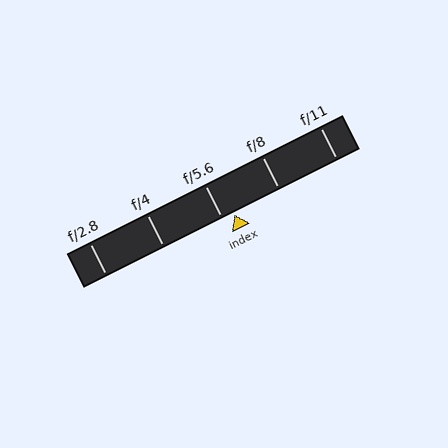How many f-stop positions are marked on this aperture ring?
There are 5 f-stop positions marked.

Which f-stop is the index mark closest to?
The index mark is closest to f/5.6.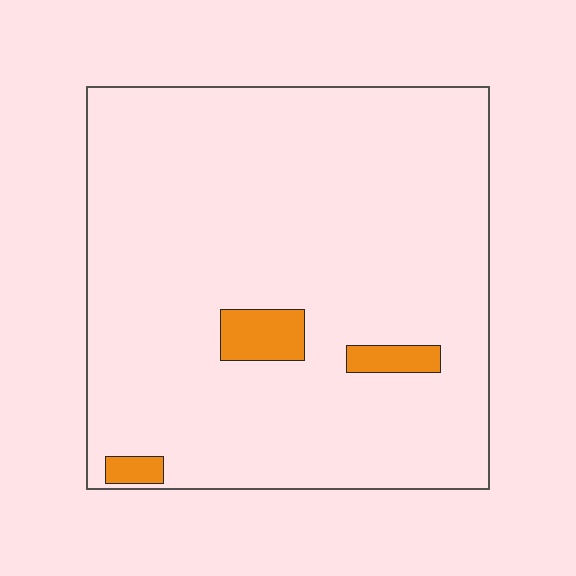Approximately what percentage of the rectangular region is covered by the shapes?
Approximately 5%.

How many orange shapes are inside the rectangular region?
3.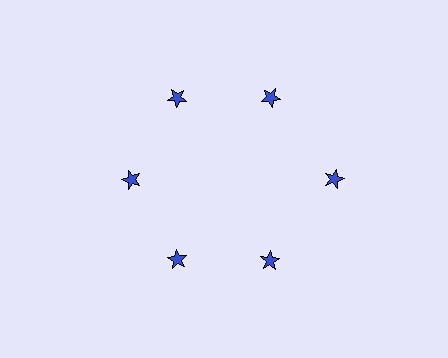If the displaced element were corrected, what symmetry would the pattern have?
It would have 6-fold rotational symmetry — the pattern would map onto itself every 60 degrees.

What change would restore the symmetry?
The symmetry would be restored by moving it inward, back onto the ring so that all 6 stars sit at equal angles and equal distance from the center.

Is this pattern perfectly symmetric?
No. The 6 blue stars are arranged in a ring, but one element near the 3 o'clock position is pushed outward from the center, breaking the 6-fold rotational symmetry.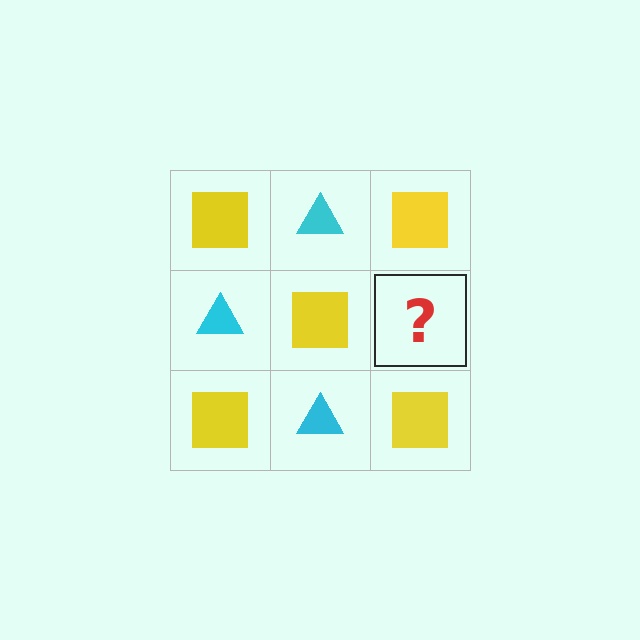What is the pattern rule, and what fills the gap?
The rule is that it alternates yellow square and cyan triangle in a checkerboard pattern. The gap should be filled with a cyan triangle.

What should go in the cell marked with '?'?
The missing cell should contain a cyan triangle.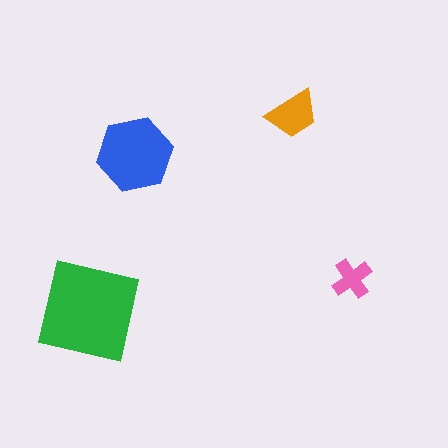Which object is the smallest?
The pink cross.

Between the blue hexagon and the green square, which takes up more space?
The green square.